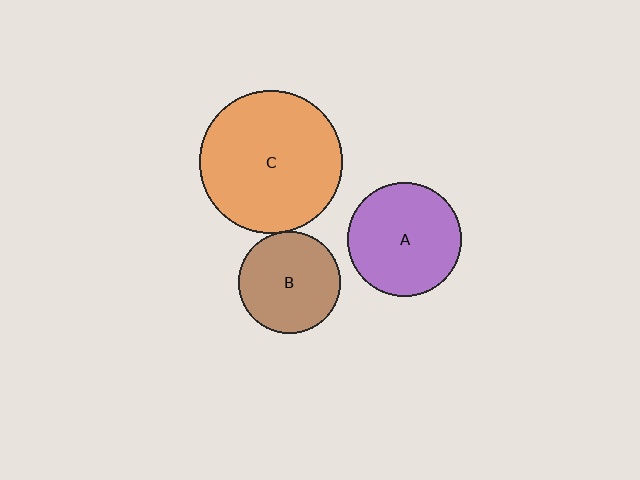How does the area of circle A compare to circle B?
Approximately 1.2 times.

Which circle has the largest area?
Circle C (orange).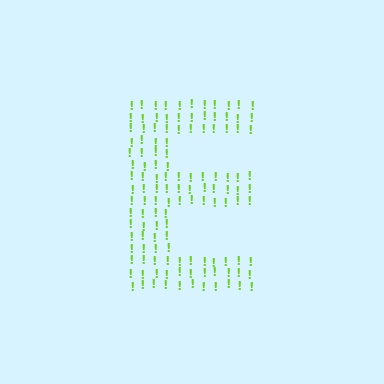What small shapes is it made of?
It is made of small exclamation marks.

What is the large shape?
The large shape is the letter E.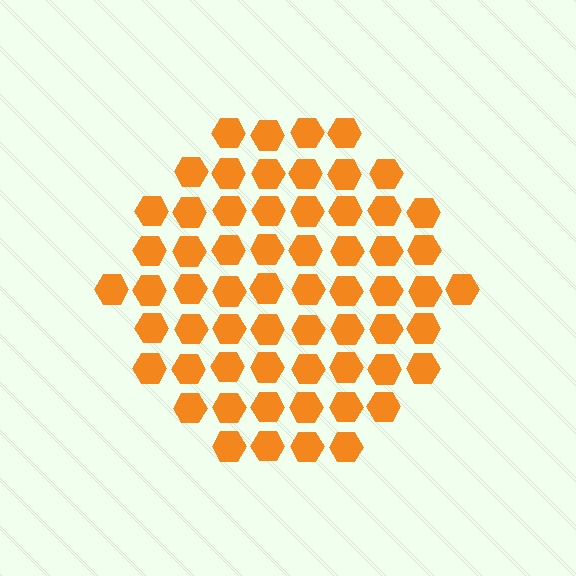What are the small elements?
The small elements are hexagons.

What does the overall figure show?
The overall figure shows a hexagon.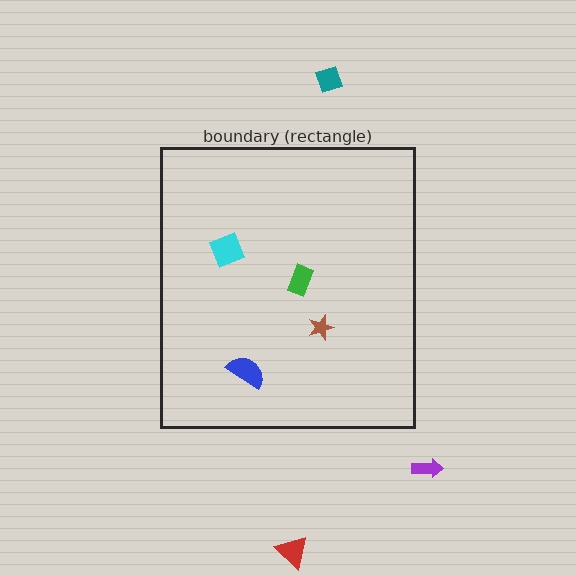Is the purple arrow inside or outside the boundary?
Outside.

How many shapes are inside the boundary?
4 inside, 3 outside.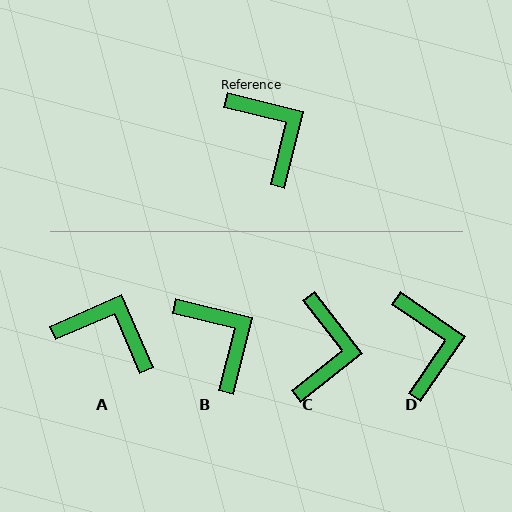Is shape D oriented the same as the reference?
No, it is off by about 20 degrees.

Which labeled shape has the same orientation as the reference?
B.